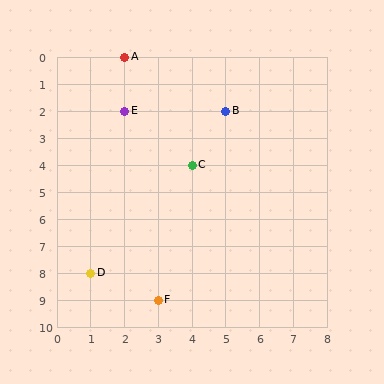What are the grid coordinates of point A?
Point A is at grid coordinates (2, 0).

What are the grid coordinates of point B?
Point B is at grid coordinates (5, 2).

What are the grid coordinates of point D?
Point D is at grid coordinates (1, 8).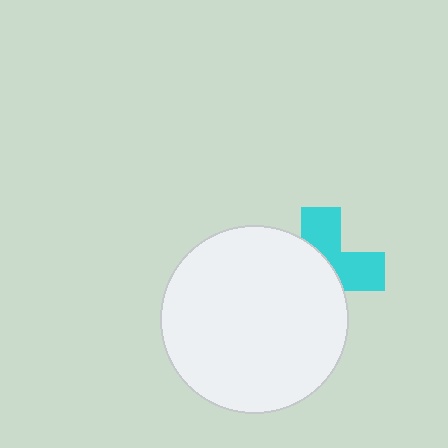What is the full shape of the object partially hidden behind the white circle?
The partially hidden object is a cyan cross.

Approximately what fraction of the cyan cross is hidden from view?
Roughly 58% of the cyan cross is hidden behind the white circle.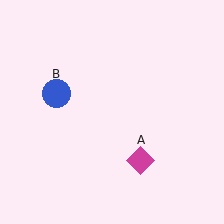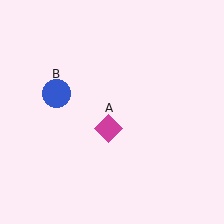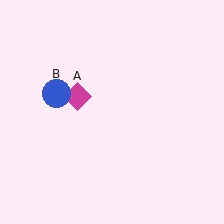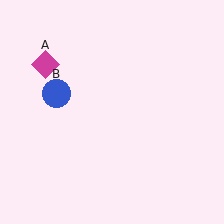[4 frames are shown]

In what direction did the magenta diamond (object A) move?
The magenta diamond (object A) moved up and to the left.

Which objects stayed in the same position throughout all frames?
Blue circle (object B) remained stationary.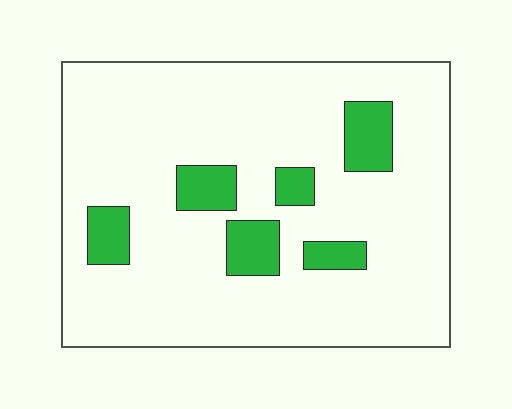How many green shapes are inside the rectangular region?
6.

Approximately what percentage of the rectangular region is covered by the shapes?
Approximately 15%.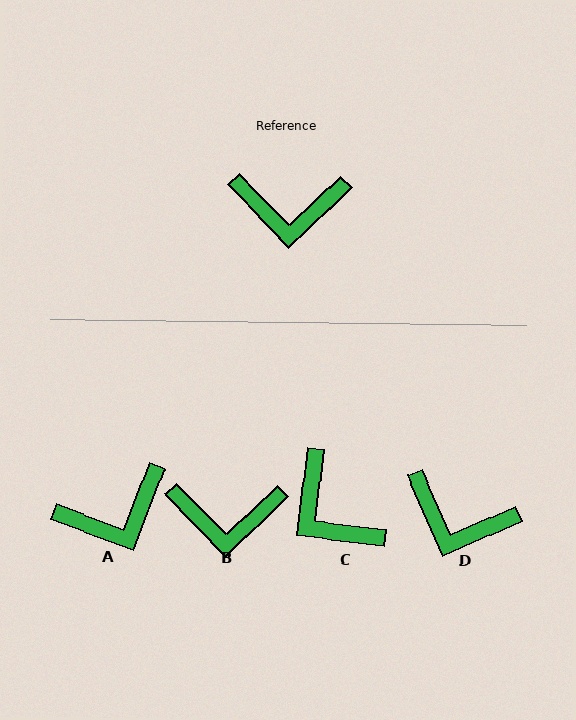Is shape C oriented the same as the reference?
No, it is off by about 51 degrees.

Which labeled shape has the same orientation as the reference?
B.